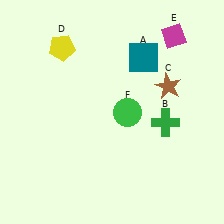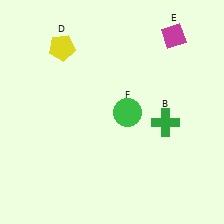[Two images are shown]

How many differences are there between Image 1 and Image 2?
There are 2 differences between the two images.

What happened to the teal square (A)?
The teal square (A) was removed in Image 2. It was in the top-right area of Image 1.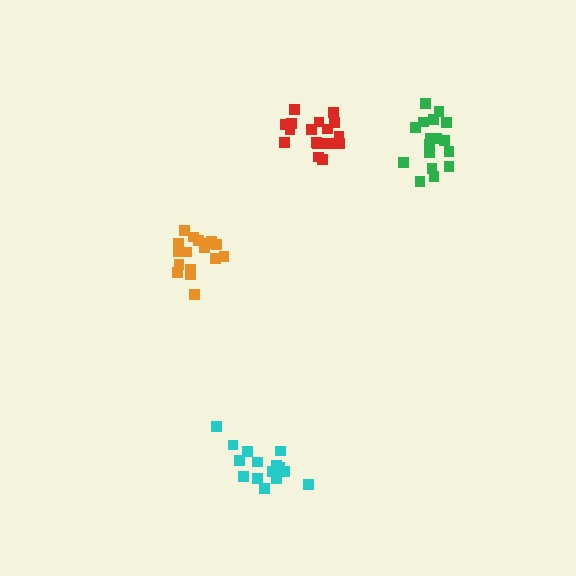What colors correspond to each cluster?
The clusters are colored: cyan, orange, green, red.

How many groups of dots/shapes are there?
There are 4 groups.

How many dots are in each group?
Group 1: 15 dots, Group 2: 17 dots, Group 3: 18 dots, Group 4: 18 dots (68 total).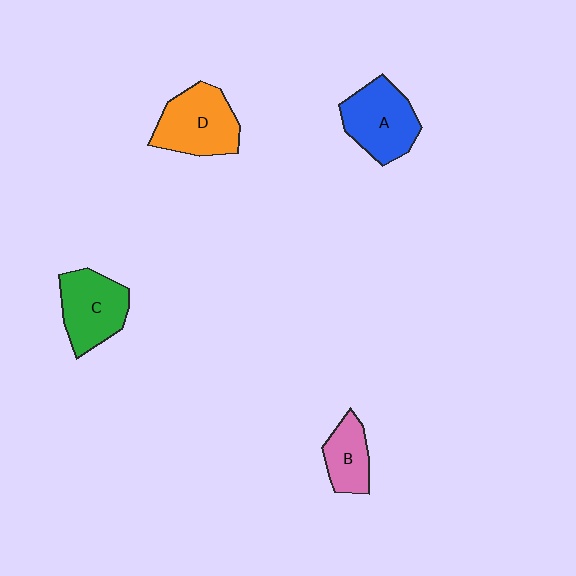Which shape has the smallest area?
Shape B (pink).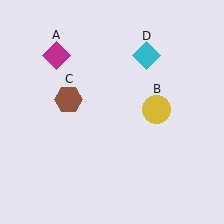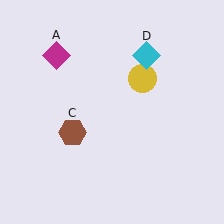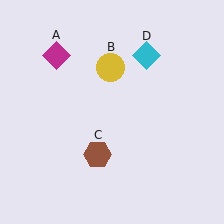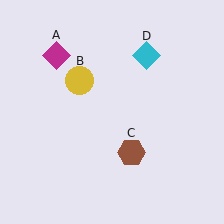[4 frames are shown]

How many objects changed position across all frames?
2 objects changed position: yellow circle (object B), brown hexagon (object C).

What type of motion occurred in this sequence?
The yellow circle (object B), brown hexagon (object C) rotated counterclockwise around the center of the scene.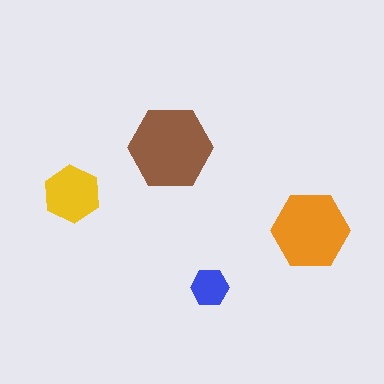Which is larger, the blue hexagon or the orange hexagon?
The orange one.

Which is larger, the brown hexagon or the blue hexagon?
The brown one.